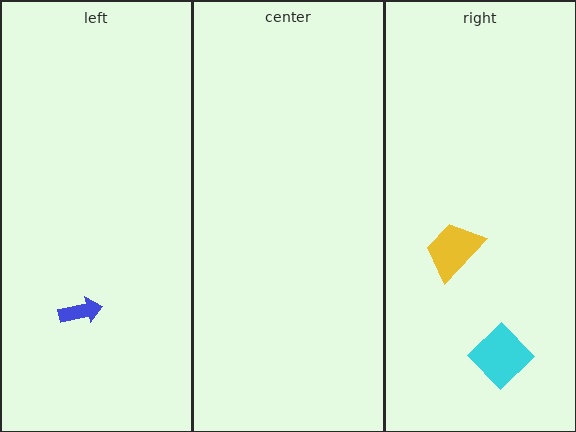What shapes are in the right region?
The cyan diamond, the yellow trapezoid.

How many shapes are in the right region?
2.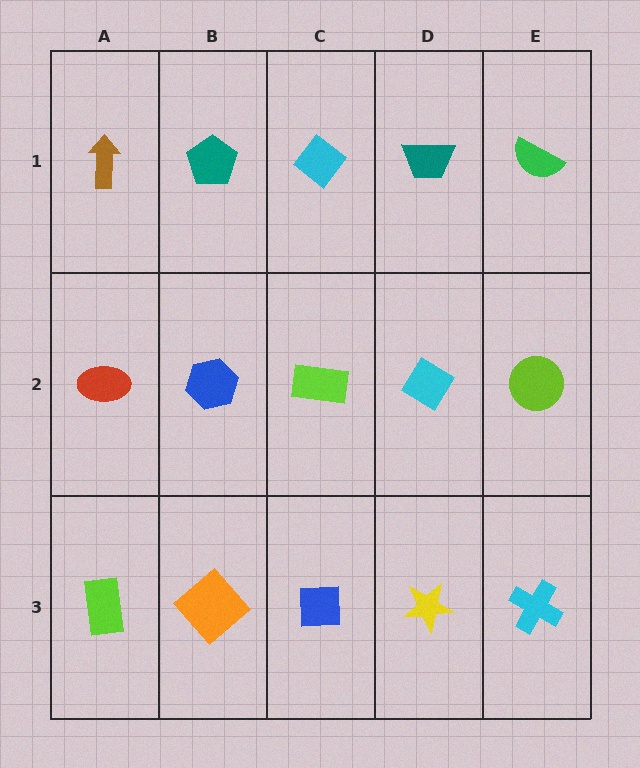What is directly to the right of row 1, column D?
A green semicircle.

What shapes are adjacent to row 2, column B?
A teal pentagon (row 1, column B), an orange diamond (row 3, column B), a red ellipse (row 2, column A), a lime rectangle (row 2, column C).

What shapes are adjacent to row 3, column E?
A lime circle (row 2, column E), a yellow star (row 3, column D).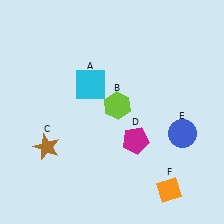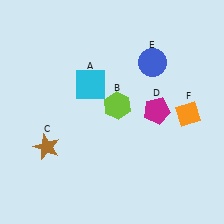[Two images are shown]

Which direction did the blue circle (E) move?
The blue circle (E) moved up.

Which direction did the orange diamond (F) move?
The orange diamond (F) moved up.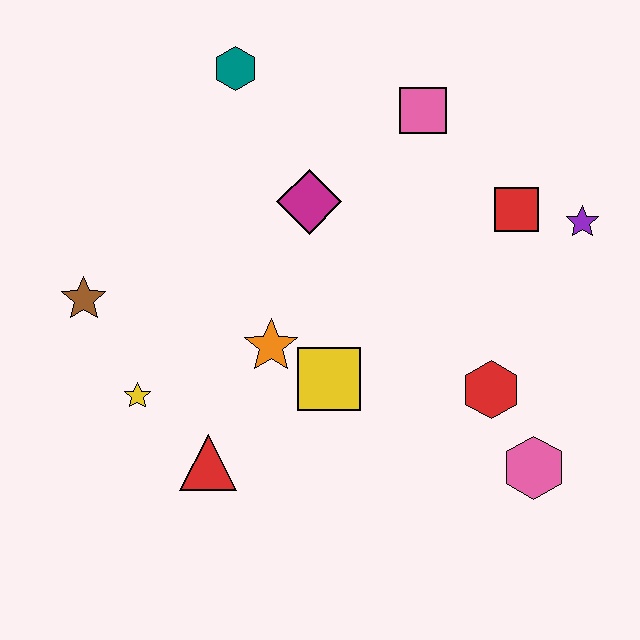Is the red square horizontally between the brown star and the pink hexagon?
Yes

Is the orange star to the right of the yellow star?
Yes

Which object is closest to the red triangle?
The yellow star is closest to the red triangle.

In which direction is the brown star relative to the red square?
The brown star is to the left of the red square.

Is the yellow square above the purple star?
No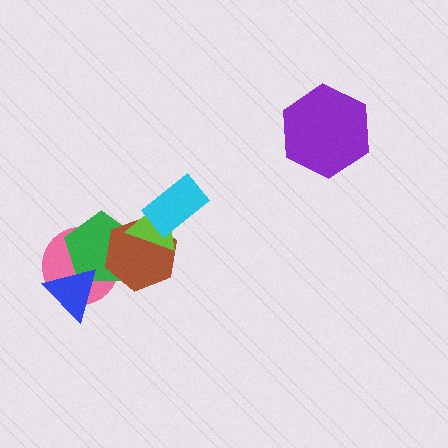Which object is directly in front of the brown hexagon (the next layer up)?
The lime triangle is directly in front of the brown hexagon.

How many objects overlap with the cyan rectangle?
2 objects overlap with the cyan rectangle.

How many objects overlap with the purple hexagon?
0 objects overlap with the purple hexagon.